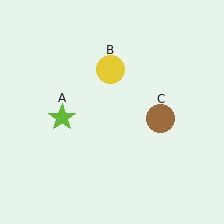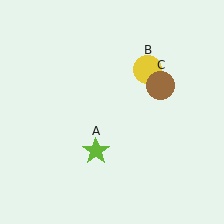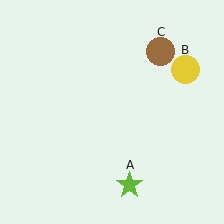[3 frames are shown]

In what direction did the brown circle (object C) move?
The brown circle (object C) moved up.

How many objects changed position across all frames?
3 objects changed position: lime star (object A), yellow circle (object B), brown circle (object C).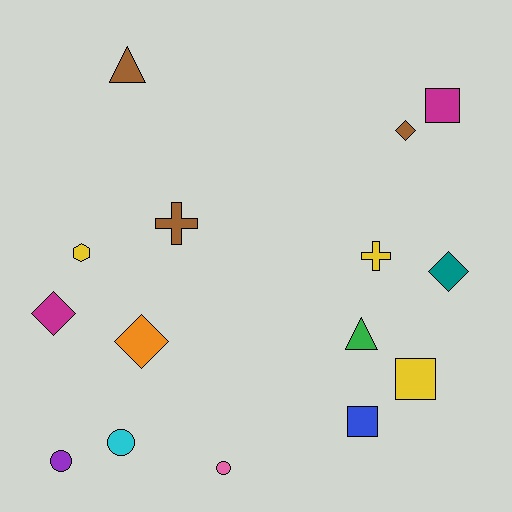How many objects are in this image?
There are 15 objects.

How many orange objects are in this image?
There is 1 orange object.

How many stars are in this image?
There are no stars.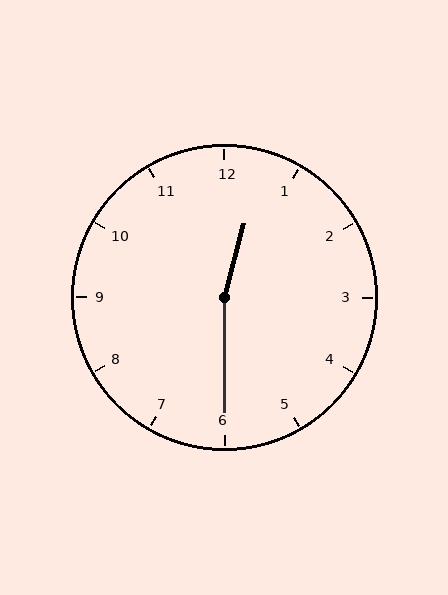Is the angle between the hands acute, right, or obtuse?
It is obtuse.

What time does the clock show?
12:30.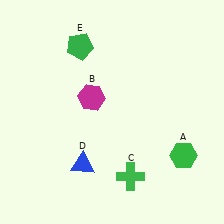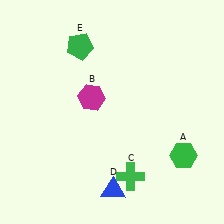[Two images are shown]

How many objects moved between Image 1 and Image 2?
1 object moved between the two images.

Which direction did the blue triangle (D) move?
The blue triangle (D) moved right.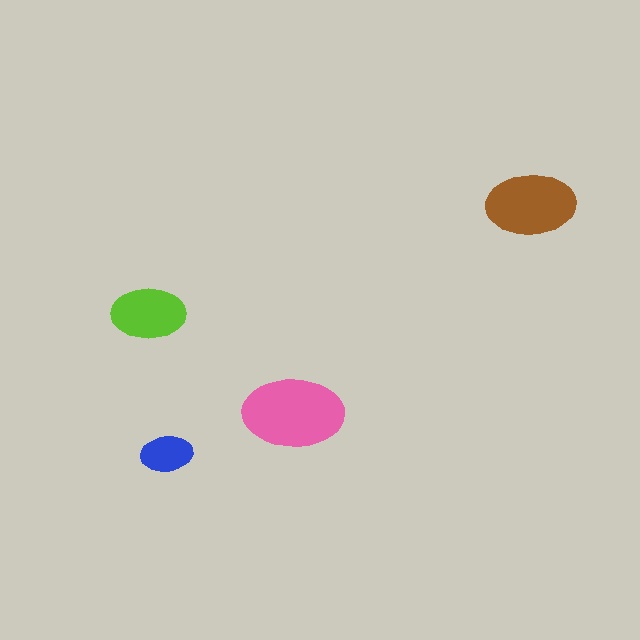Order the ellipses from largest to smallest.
the pink one, the brown one, the lime one, the blue one.